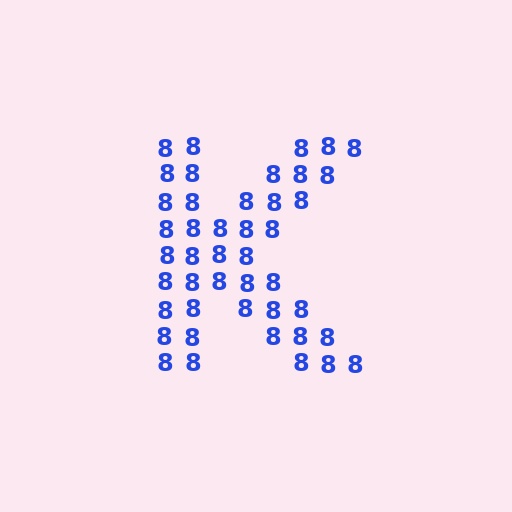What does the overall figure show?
The overall figure shows the letter K.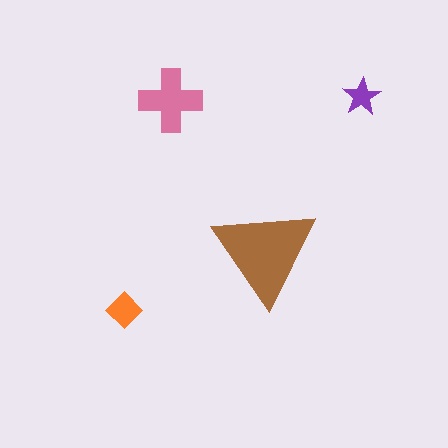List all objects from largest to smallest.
The brown triangle, the pink cross, the orange diamond, the purple star.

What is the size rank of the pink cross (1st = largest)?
2nd.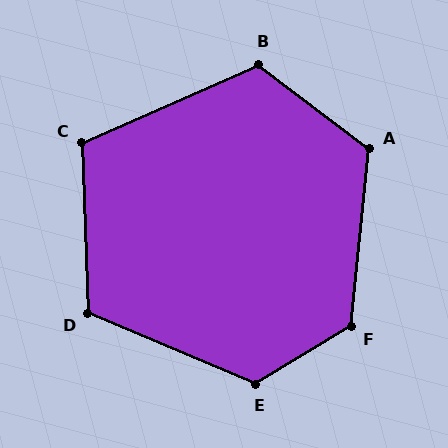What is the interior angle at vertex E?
Approximately 126 degrees (obtuse).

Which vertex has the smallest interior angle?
C, at approximately 112 degrees.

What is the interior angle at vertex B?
Approximately 119 degrees (obtuse).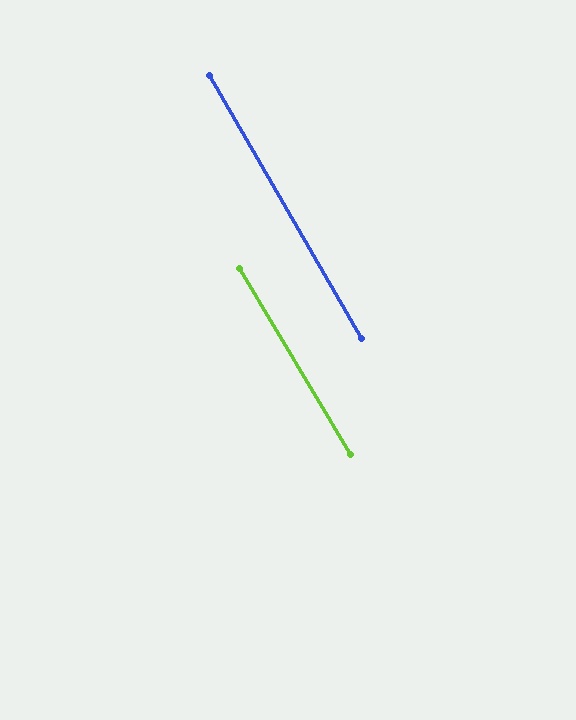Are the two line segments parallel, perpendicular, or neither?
Parallel — their directions differ by only 0.9°.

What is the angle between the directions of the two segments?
Approximately 1 degree.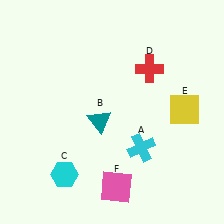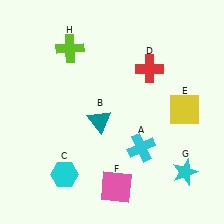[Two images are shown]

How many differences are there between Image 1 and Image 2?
There are 2 differences between the two images.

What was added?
A cyan star (G), a lime cross (H) were added in Image 2.